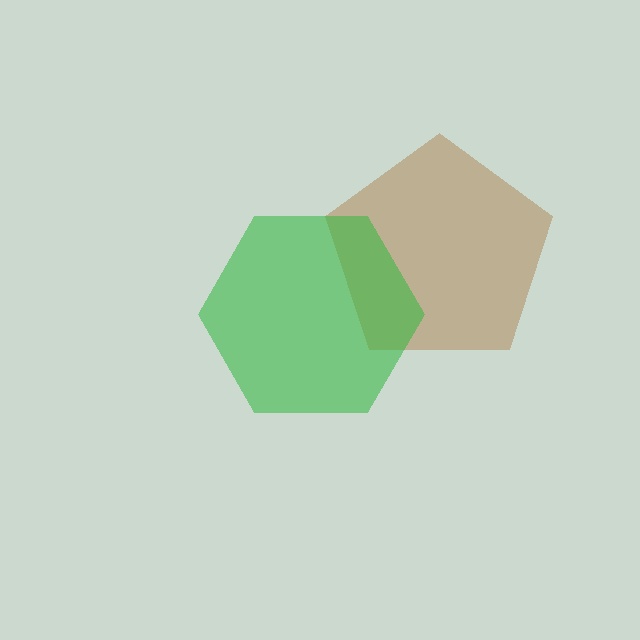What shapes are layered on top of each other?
The layered shapes are: a brown pentagon, a green hexagon.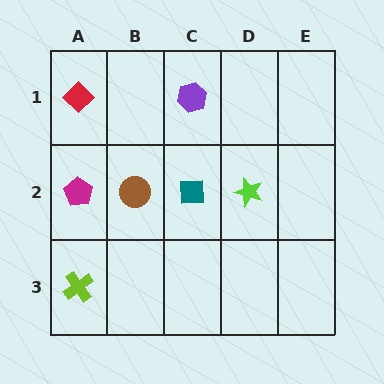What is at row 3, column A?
A lime cross.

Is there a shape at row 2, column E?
No, that cell is empty.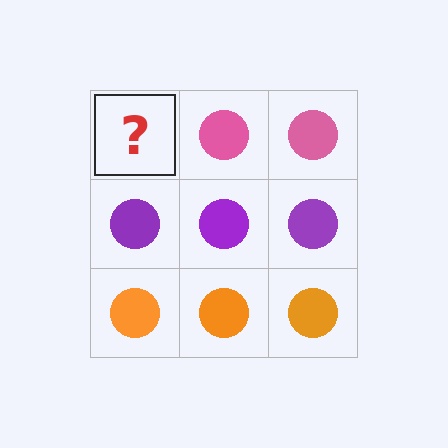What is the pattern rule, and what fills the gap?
The rule is that each row has a consistent color. The gap should be filled with a pink circle.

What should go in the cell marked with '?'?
The missing cell should contain a pink circle.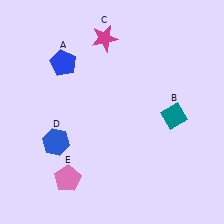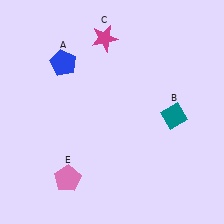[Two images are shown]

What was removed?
The blue hexagon (D) was removed in Image 2.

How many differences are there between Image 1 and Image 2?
There is 1 difference between the two images.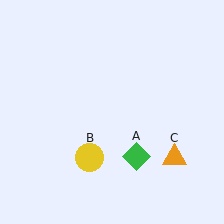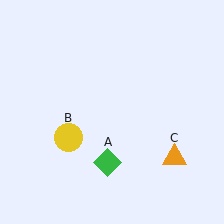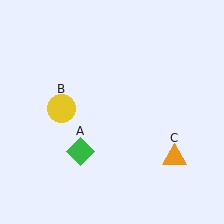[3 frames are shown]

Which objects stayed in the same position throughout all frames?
Orange triangle (object C) remained stationary.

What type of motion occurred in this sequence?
The green diamond (object A), yellow circle (object B) rotated clockwise around the center of the scene.